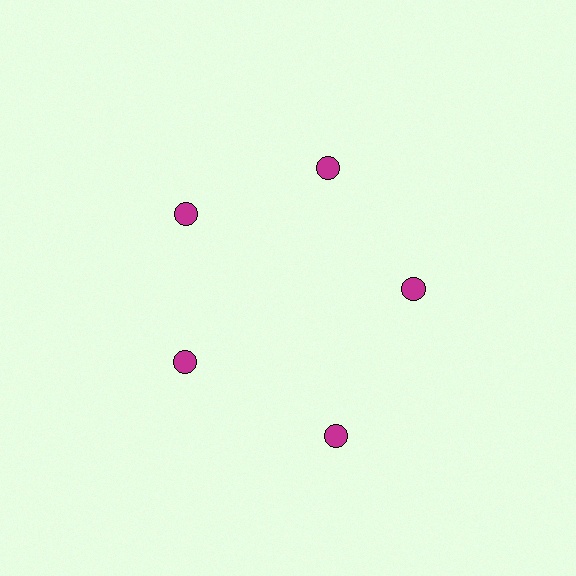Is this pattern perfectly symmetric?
No. The 5 magenta circles are arranged in a ring, but one element near the 5 o'clock position is pushed outward from the center, breaking the 5-fold rotational symmetry.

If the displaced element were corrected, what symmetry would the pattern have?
It would have 5-fold rotational symmetry — the pattern would map onto itself every 72 degrees.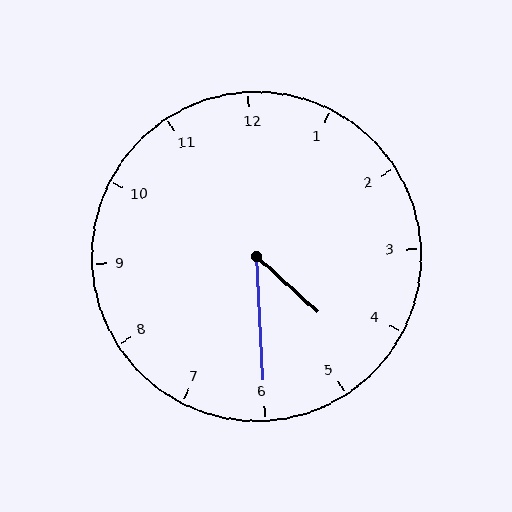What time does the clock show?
4:30.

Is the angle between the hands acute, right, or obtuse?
It is acute.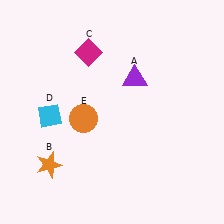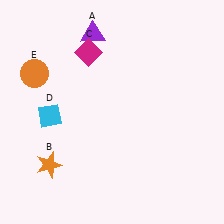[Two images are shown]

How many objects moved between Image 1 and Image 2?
2 objects moved between the two images.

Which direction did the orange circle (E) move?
The orange circle (E) moved left.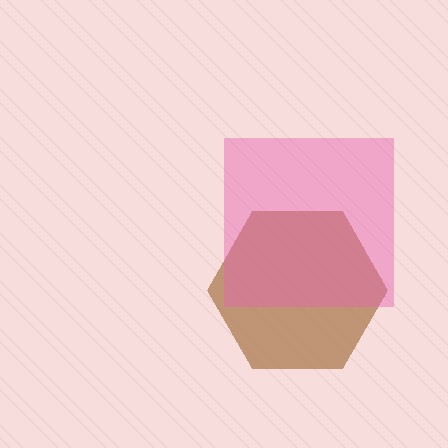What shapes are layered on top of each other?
The layered shapes are: a brown hexagon, a pink square.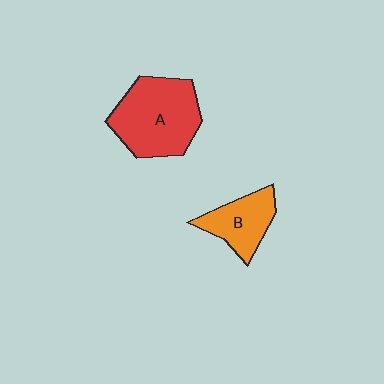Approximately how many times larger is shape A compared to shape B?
Approximately 1.8 times.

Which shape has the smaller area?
Shape B (orange).